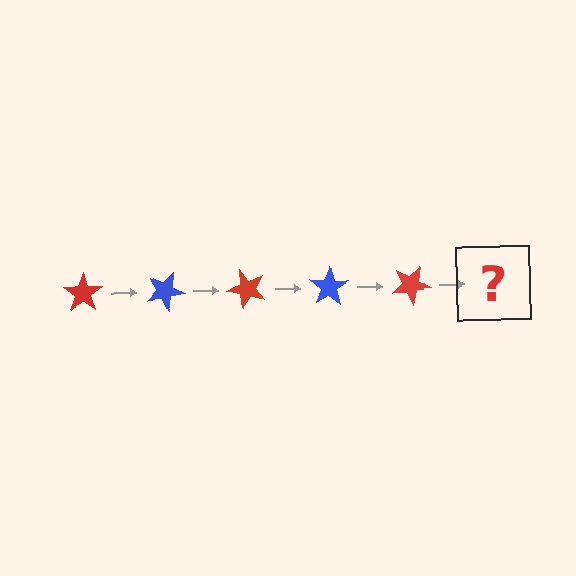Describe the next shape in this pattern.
It should be a blue star, rotated 125 degrees from the start.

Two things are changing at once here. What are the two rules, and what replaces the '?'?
The two rules are that it rotates 25 degrees each step and the color cycles through red and blue. The '?' should be a blue star, rotated 125 degrees from the start.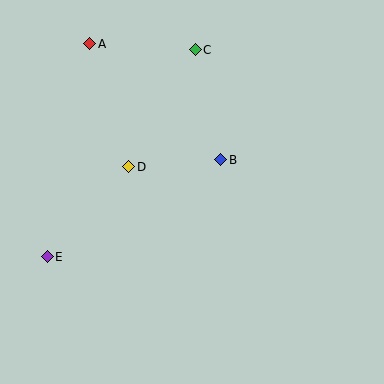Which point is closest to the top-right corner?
Point C is closest to the top-right corner.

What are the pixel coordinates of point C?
Point C is at (195, 50).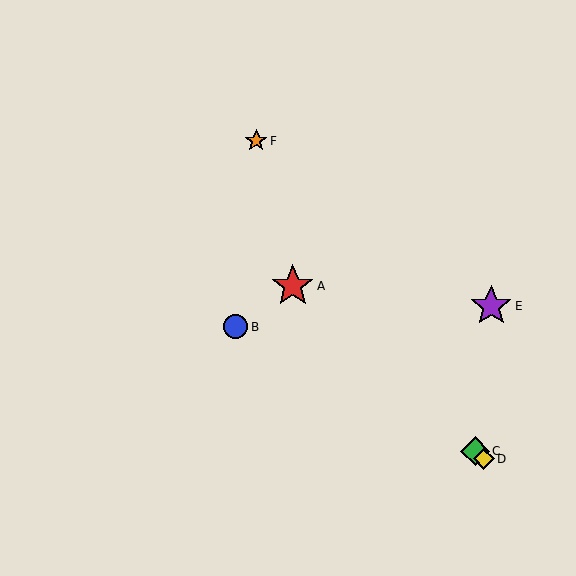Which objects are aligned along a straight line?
Objects A, C, D are aligned along a straight line.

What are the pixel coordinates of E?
Object E is at (491, 306).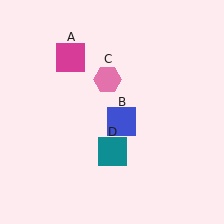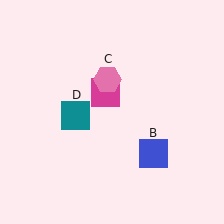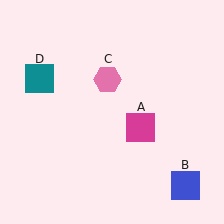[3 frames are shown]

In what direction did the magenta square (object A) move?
The magenta square (object A) moved down and to the right.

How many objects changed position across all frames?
3 objects changed position: magenta square (object A), blue square (object B), teal square (object D).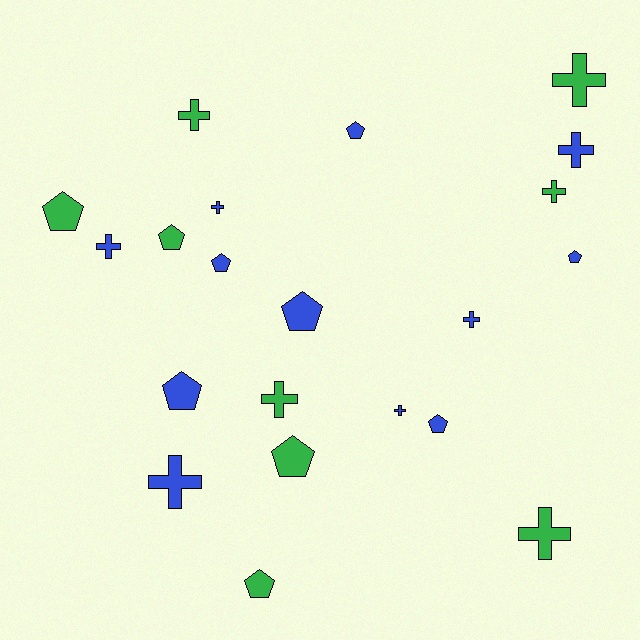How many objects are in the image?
There are 21 objects.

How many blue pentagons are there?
There are 6 blue pentagons.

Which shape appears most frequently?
Cross, with 11 objects.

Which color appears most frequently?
Blue, with 12 objects.